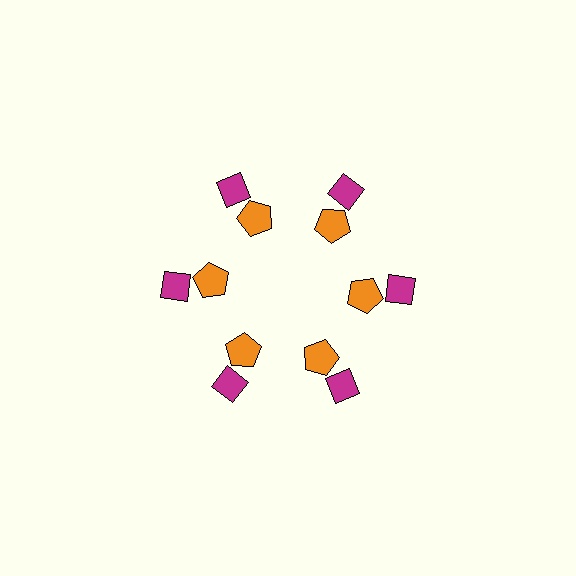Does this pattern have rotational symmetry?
Yes, this pattern has 6-fold rotational symmetry. It looks the same after rotating 60 degrees around the center.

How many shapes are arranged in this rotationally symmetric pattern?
There are 12 shapes, arranged in 6 groups of 2.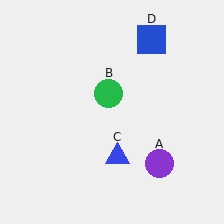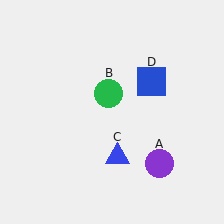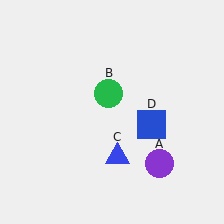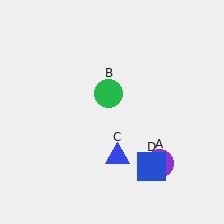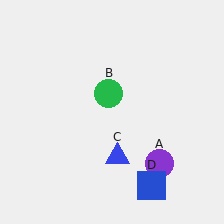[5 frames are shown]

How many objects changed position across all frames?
1 object changed position: blue square (object D).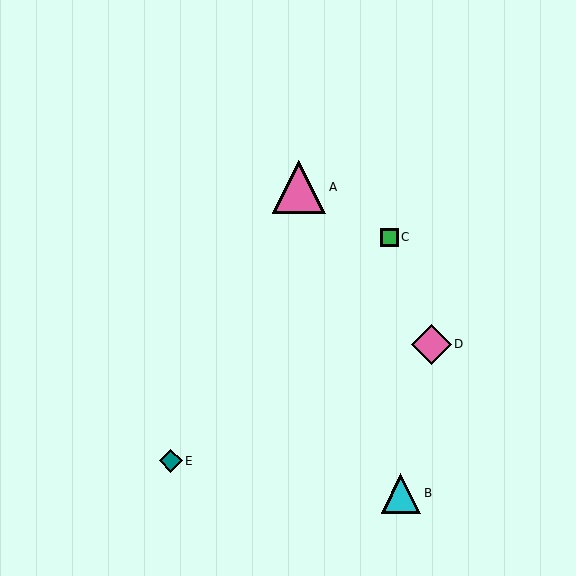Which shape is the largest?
The pink triangle (labeled A) is the largest.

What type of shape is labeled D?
Shape D is a pink diamond.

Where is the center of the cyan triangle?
The center of the cyan triangle is at (401, 493).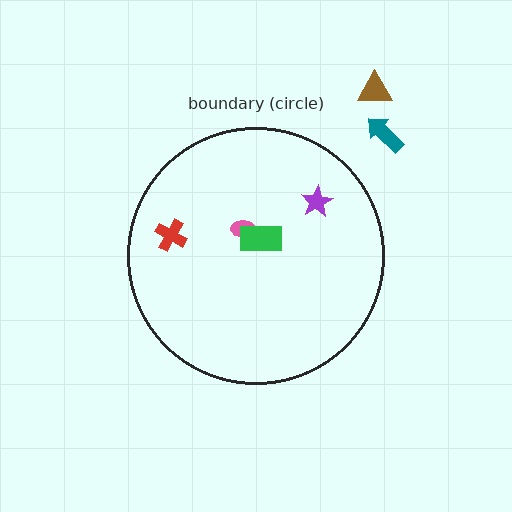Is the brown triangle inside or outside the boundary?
Outside.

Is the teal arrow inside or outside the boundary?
Outside.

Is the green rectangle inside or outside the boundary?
Inside.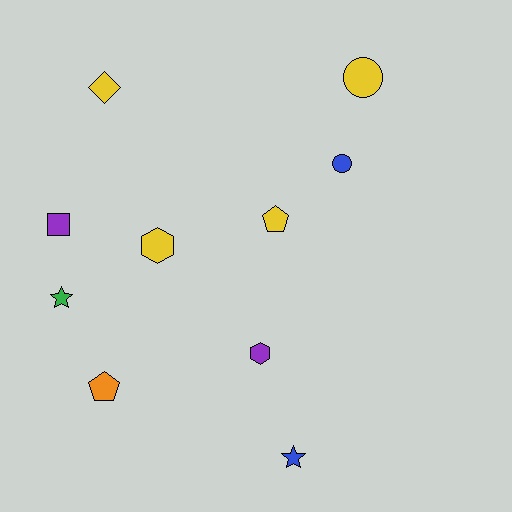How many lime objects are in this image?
There are no lime objects.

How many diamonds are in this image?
There is 1 diamond.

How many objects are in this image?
There are 10 objects.